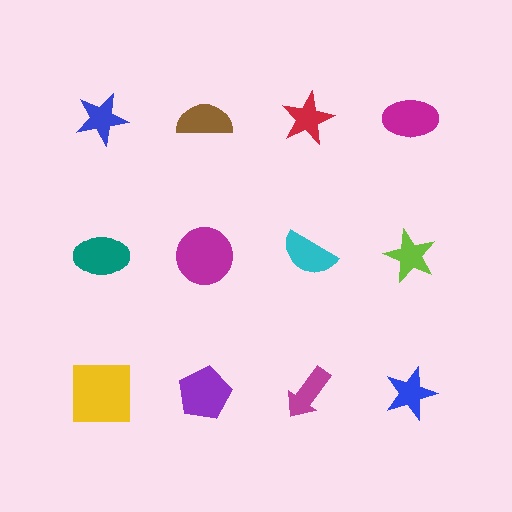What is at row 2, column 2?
A magenta circle.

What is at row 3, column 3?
A magenta arrow.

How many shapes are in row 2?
4 shapes.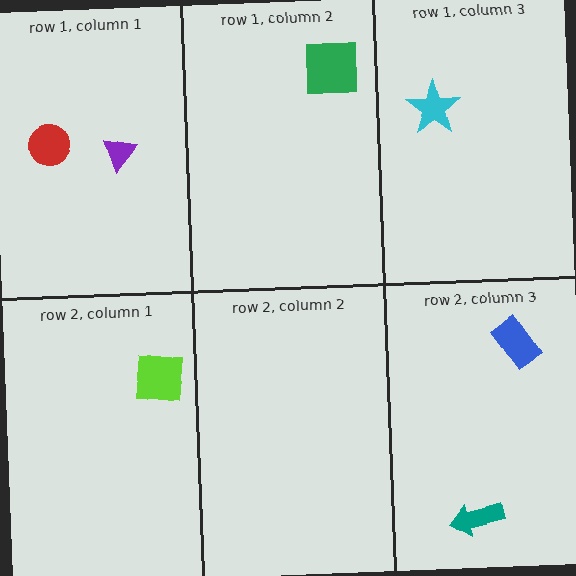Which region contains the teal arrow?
The row 2, column 3 region.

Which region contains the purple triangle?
The row 1, column 1 region.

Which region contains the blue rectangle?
The row 2, column 3 region.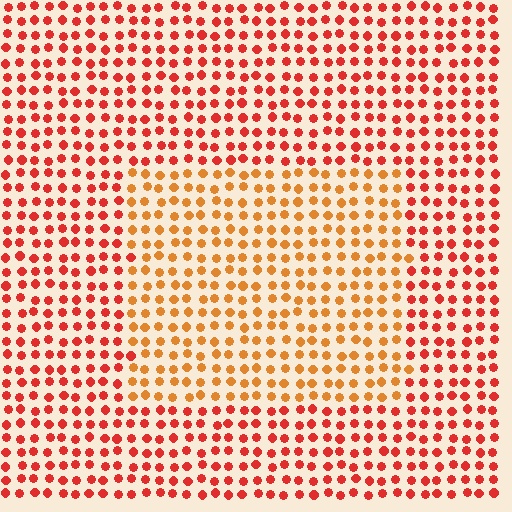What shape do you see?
I see a rectangle.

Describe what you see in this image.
The image is filled with small red elements in a uniform arrangement. A rectangle-shaped region is visible where the elements are tinted to a slightly different hue, forming a subtle color boundary.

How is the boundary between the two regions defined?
The boundary is defined purely by a slight shift in hue (about 30 degrees). Spacing, size, and orientation are identical on both sides.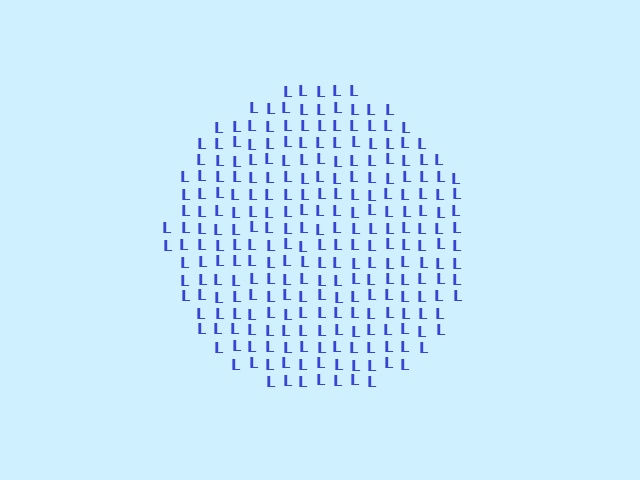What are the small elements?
The small elements are letter L's.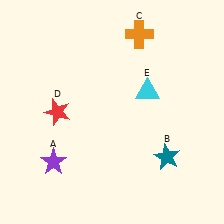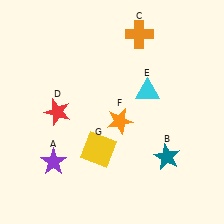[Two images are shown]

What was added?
An orange star (F), a yellow square (G) were added in Image 2.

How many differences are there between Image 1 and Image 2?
There are 2 differences between the two images.